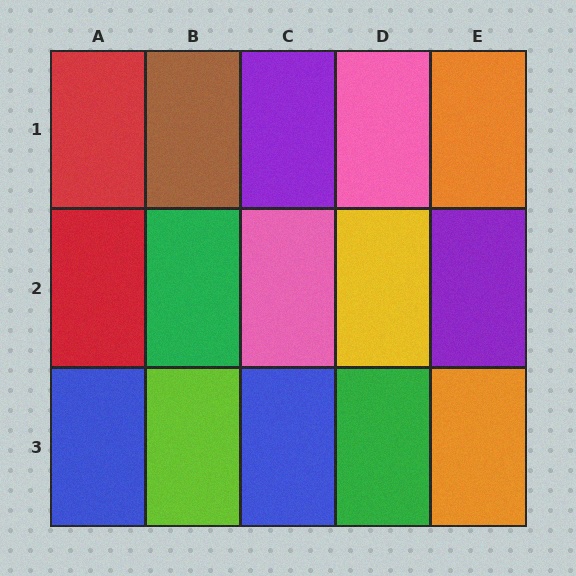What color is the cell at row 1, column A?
Red.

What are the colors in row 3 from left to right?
Blue, lime, blue, green, orange.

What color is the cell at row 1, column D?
Pink.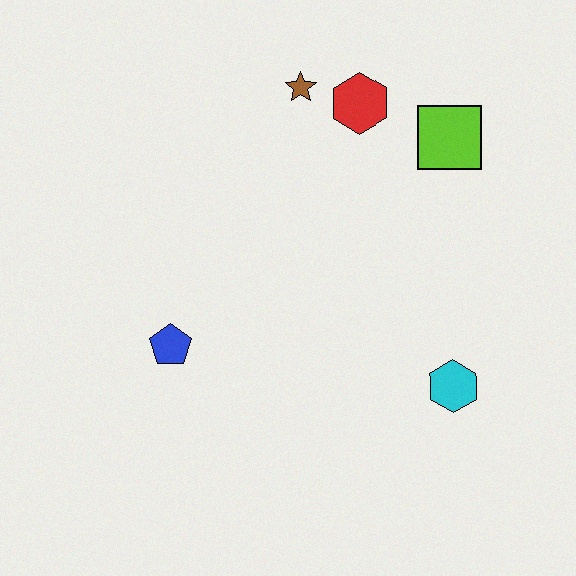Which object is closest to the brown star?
The red hexagon is closest to the brown star.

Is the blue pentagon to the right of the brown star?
No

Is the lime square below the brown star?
Yes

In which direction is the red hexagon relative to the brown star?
The red hexagon is to the right of the brown star.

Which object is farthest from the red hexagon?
The blue pentagon is farthest from the red hexagon.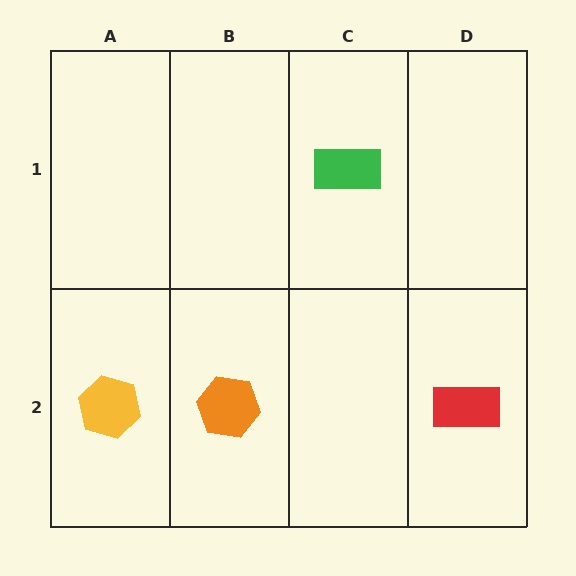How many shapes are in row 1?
1 shape.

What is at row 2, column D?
A red rectangle.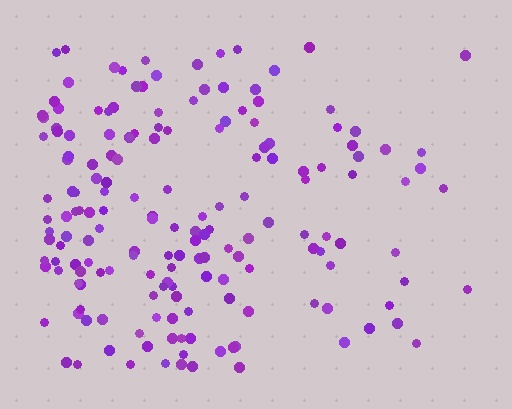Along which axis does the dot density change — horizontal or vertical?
Horizontal.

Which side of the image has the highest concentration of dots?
The left.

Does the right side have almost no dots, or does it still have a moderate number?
Still a moderate number, just noticeably fewer than the left.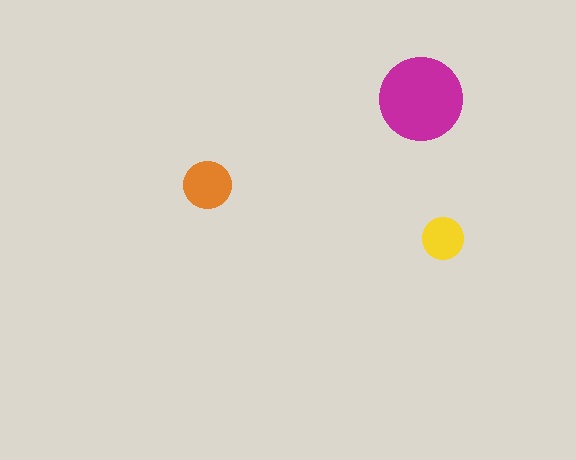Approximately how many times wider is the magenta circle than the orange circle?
About 1.5 times wider.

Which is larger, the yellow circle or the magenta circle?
The magenta one.